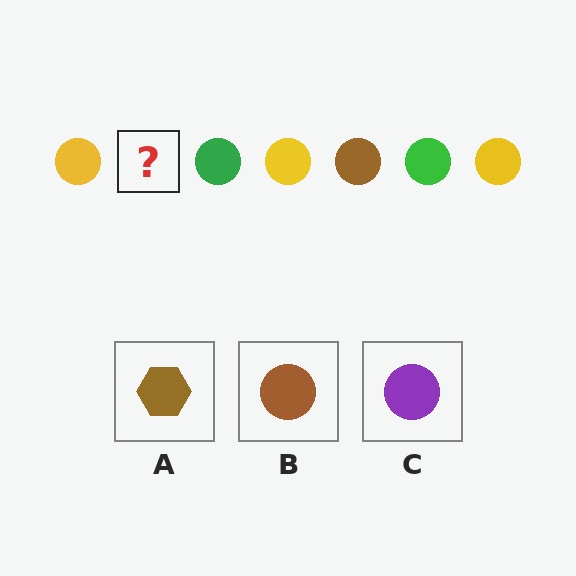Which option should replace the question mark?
Option B.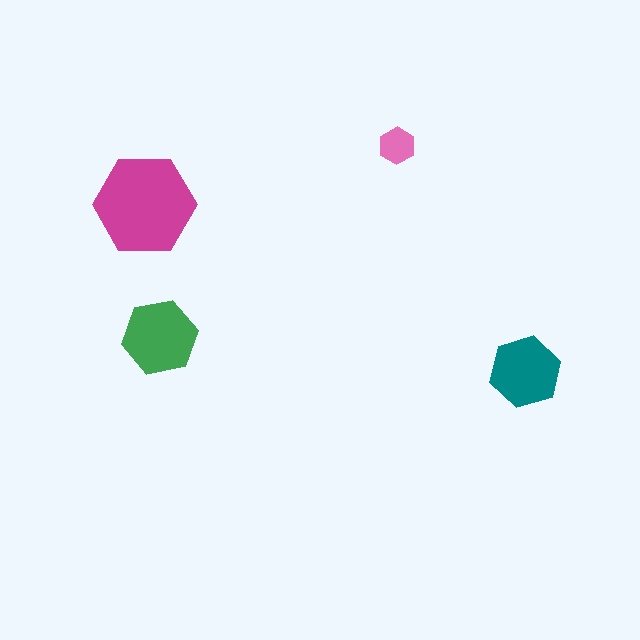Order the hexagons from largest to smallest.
the magenta one, the green one, the teal one, the pink one.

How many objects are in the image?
There are 4 objects in the image.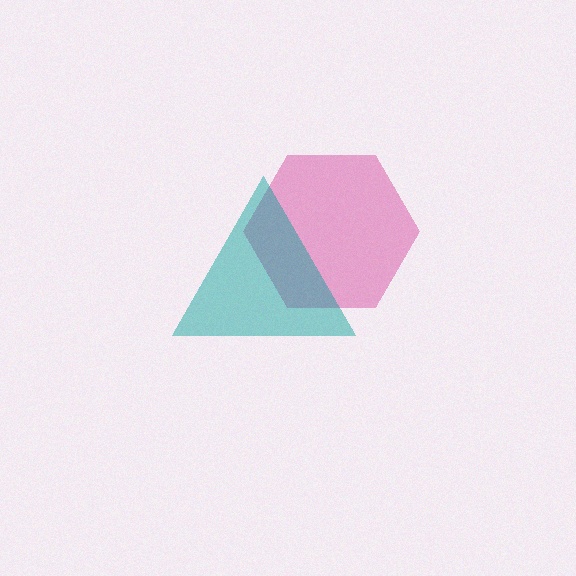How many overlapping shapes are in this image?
There are 2 overlapping shapes in the image.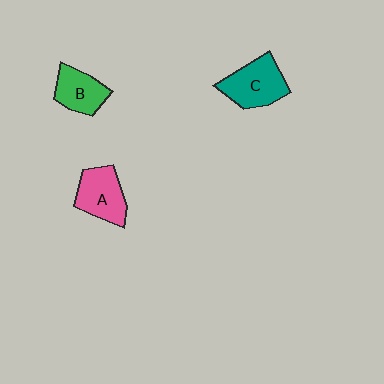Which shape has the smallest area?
Shape B (green).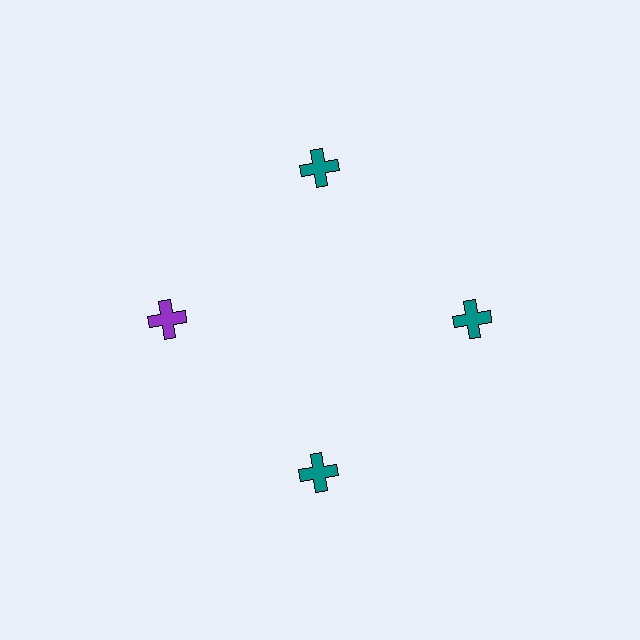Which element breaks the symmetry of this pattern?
The purple cross at roughly the 9 o'clock position breaks the symmetry. All other shapes are teal crosses.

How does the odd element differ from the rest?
It has a different color: purple instead of teal.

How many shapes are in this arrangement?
There are 4 shapes arranged in a ring pattern.